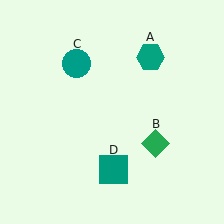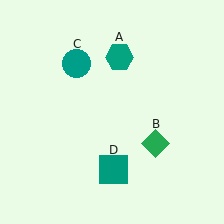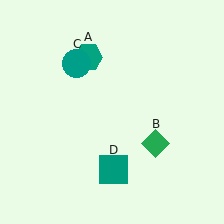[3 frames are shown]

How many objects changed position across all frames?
1 object changed position: teal hexagon (object A).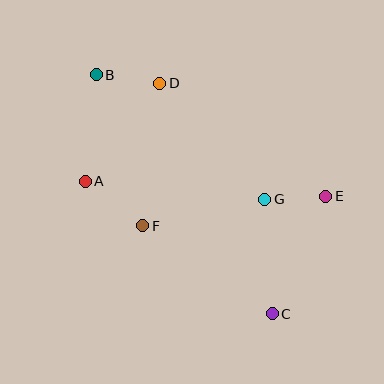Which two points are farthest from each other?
Points B and C are farthest from each other.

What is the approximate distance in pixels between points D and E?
The distance between D and E is approximately 201 pixels.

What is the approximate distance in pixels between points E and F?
The distance between E and F is approximately 185 pixels.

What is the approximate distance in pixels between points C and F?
The distance between C and F is approximately 157 pixels.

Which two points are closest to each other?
Points E and G are closest to each other.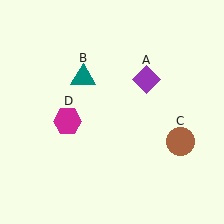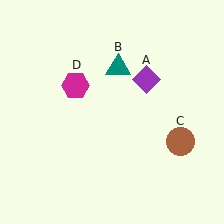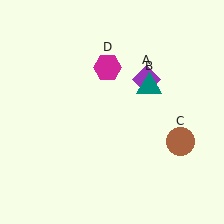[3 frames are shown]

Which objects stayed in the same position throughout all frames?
Purple diamond (object A) and brown circle (object C) remained stationary.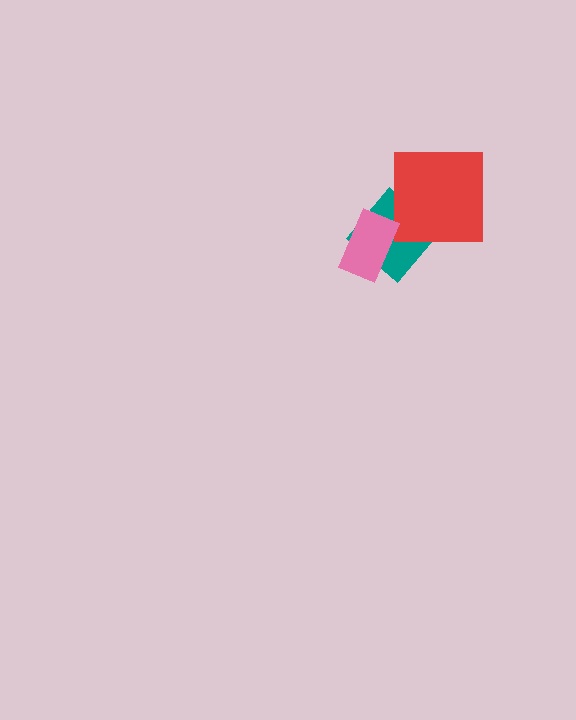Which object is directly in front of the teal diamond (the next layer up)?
The red square is directly in front of the teal diamond.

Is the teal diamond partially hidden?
Yes, it is partially covered by another shape.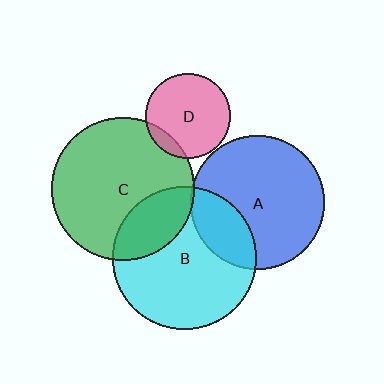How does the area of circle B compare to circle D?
Approximately 2.8 times.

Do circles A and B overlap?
Yes.